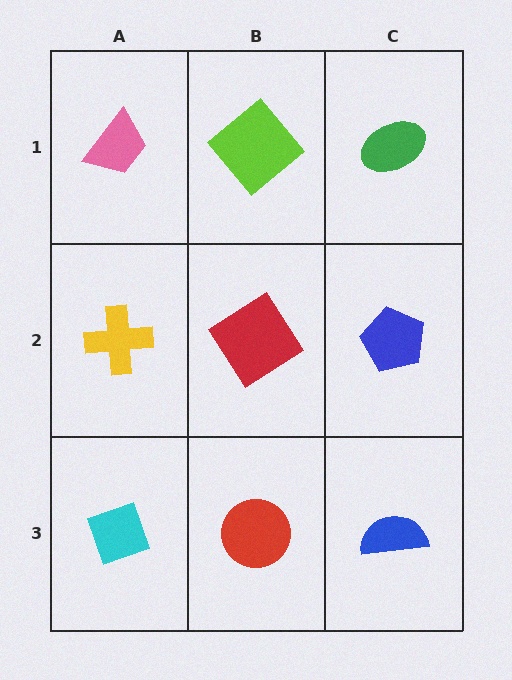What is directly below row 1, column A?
A yellow cross.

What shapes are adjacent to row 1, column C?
A blue pentagon (row 2, column C), a lime diamond (row 1, column B).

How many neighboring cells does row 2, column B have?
4.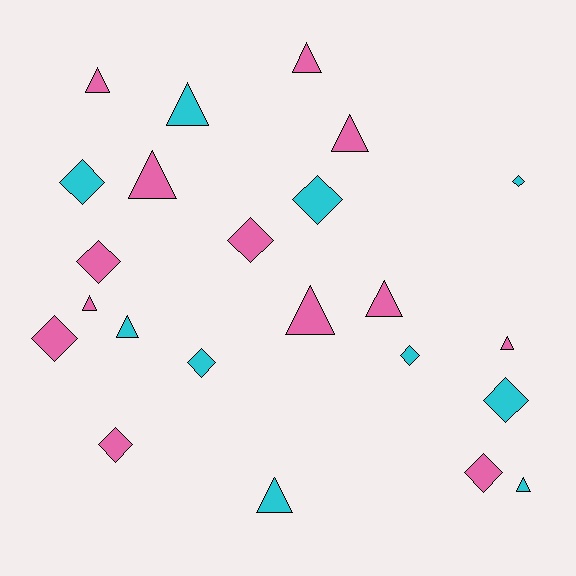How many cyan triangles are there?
There are 4 cyan triangles.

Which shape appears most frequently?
Triangle, with 12 objects.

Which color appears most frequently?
Pink, with 13 objects.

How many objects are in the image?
There are 23 objects.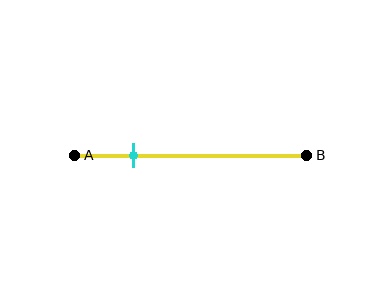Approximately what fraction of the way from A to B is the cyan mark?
The cyan mark is approximately 25% of the way from A to B.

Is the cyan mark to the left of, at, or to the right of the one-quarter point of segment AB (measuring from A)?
The cyan mark is approximately at the one-quarter point of segment AB.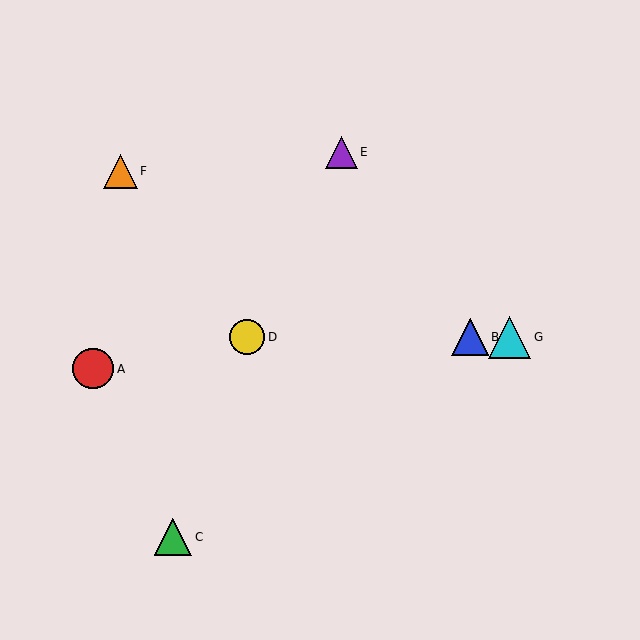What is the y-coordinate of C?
Object C is at y≈537.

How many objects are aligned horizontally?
3 objects (B, D, G) are aligned horizontally.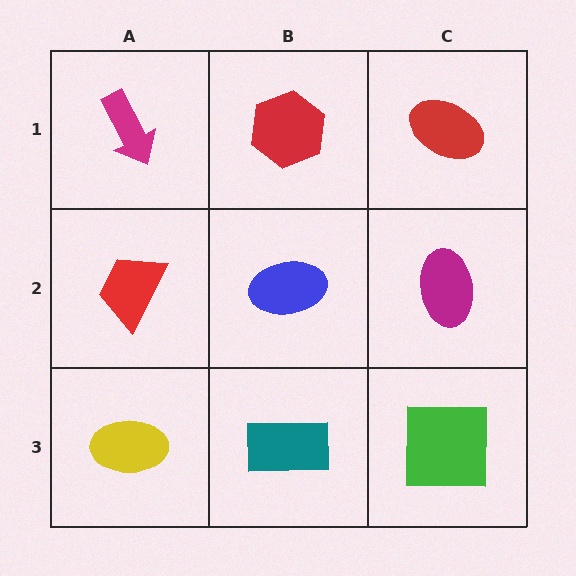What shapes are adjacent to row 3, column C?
A magenta ellipse (row 2, column C), a teal rectangle (row 3, column B).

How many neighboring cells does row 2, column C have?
3.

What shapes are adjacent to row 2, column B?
A red hexagon (row 1, column B), a teal rectangle (row 3, column B), a red trapezoid (row 2, column A), a magenta ellipse (row 2, column C).